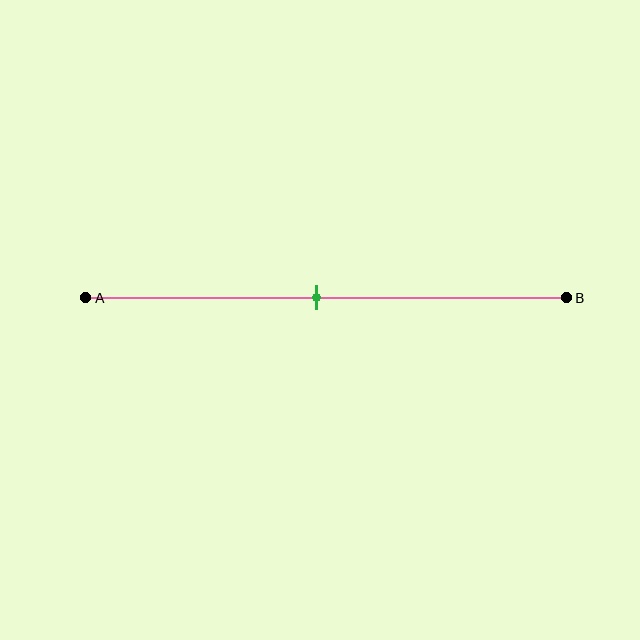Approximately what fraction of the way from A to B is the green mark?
The green mark is approximately 50% of the way from A to B.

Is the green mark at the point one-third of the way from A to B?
No, the mark is at about 50% from A, not at the 33% one-third point.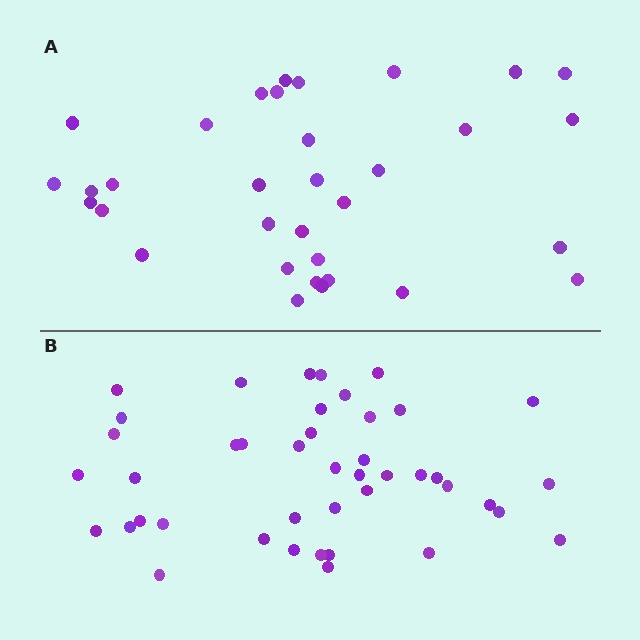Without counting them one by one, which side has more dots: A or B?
Region B (the bottom region) has more dots.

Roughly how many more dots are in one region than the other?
Region B has roughly 10 or so more dots than region A.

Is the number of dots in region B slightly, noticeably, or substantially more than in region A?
Region B has noticeably more, but not dramatically so. The ratio is roughly 1.3 to 1.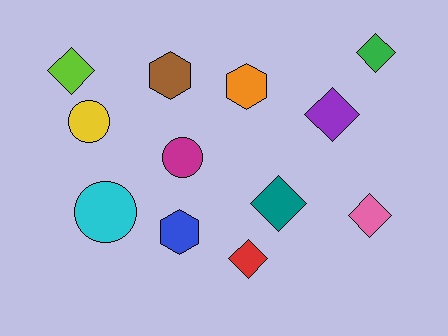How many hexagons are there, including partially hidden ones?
There are 3 hexagons.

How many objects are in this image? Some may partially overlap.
There are 12 objects.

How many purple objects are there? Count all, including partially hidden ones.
There is 1 purple object.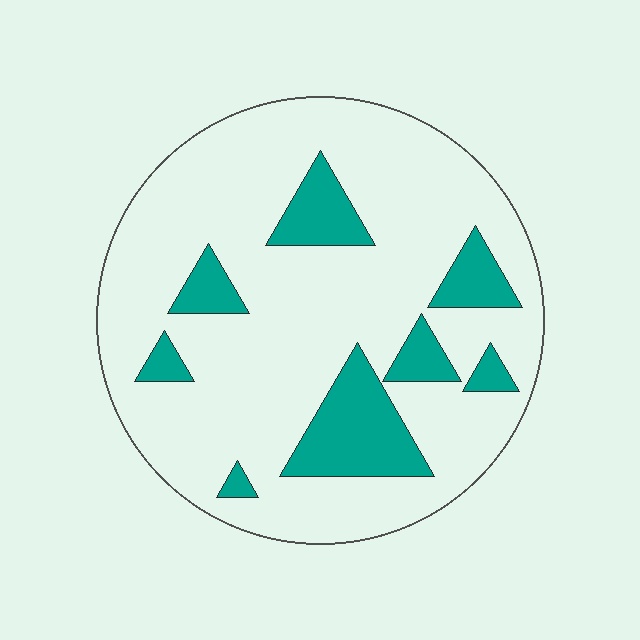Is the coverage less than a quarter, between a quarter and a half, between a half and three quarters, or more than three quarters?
Less than a quarter.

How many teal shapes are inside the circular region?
8.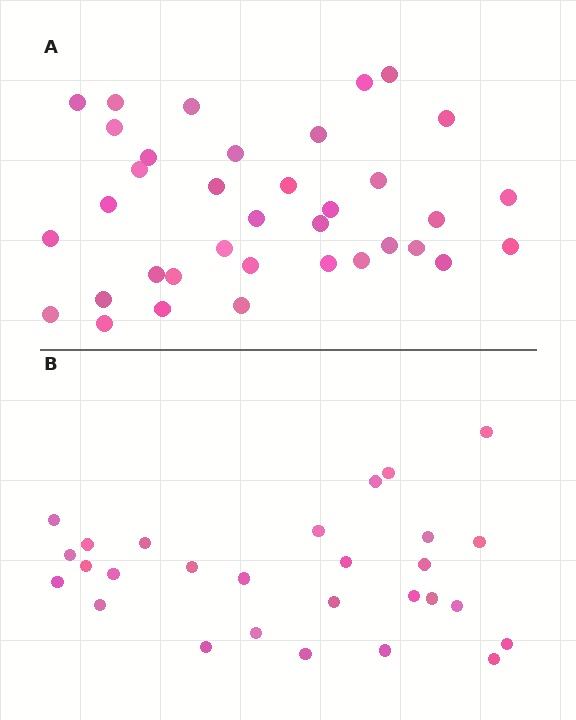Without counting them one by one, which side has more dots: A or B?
Region A (the top region) has more dots.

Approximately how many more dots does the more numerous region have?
Region A has roughly 8 or so more dots than region B.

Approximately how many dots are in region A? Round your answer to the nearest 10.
About 40 dots. (The exact count is 36, which rounds to 40.)